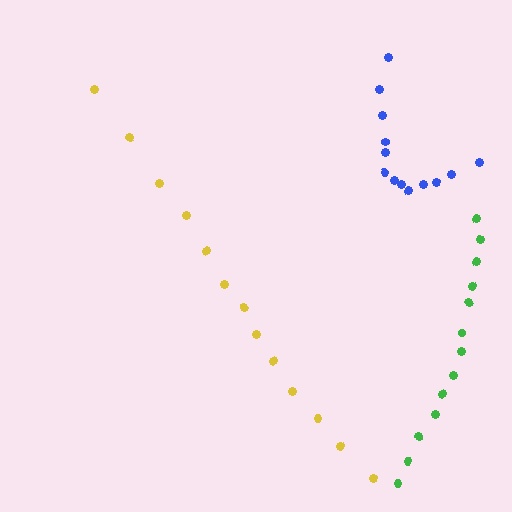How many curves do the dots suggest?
There are 3 distinct paths.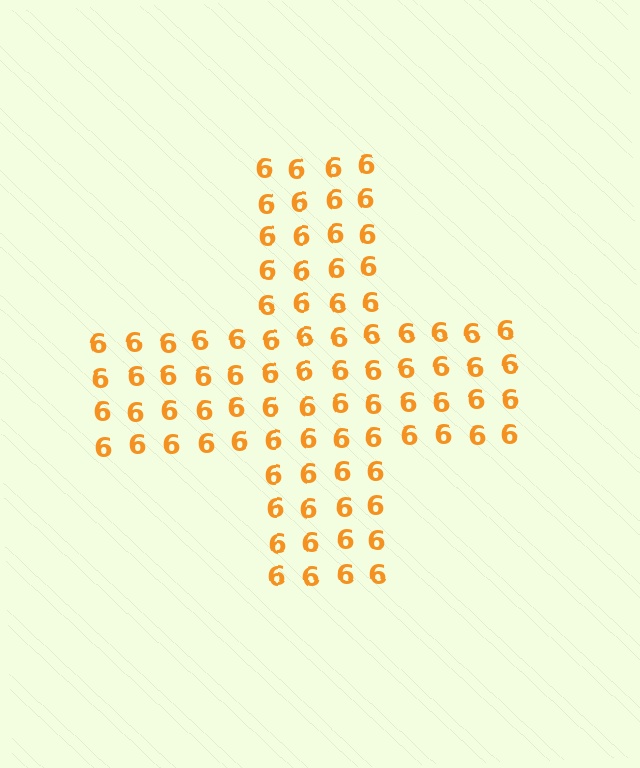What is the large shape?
The large shape is a cross.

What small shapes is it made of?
It is made of small digit 6's.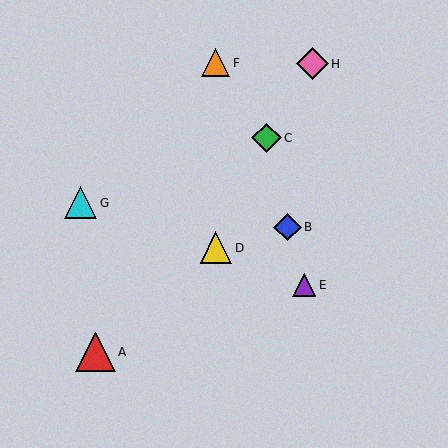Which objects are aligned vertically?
Objects D, F are aligned vertically.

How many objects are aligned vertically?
2 objects (D, F) are aligned vertically.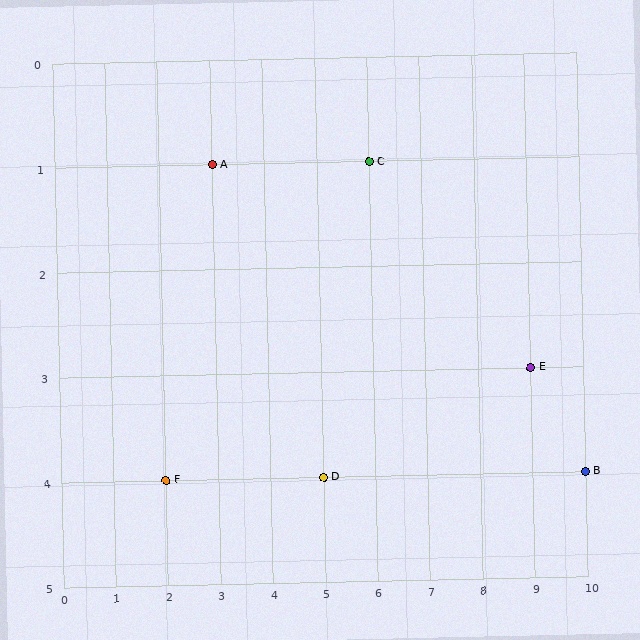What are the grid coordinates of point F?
Point F is at grid coordinates (2, 4).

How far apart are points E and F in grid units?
Points E and F are 7 columns and 1 row apart (about 7.1 grid units diagonally).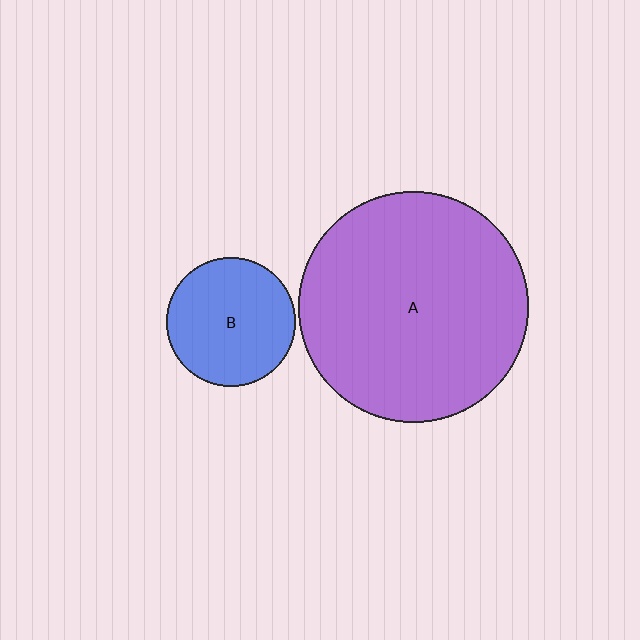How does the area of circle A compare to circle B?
Approximately 3.2 times.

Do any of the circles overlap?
No, none of the circles overlap.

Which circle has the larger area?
Circle A (purple).